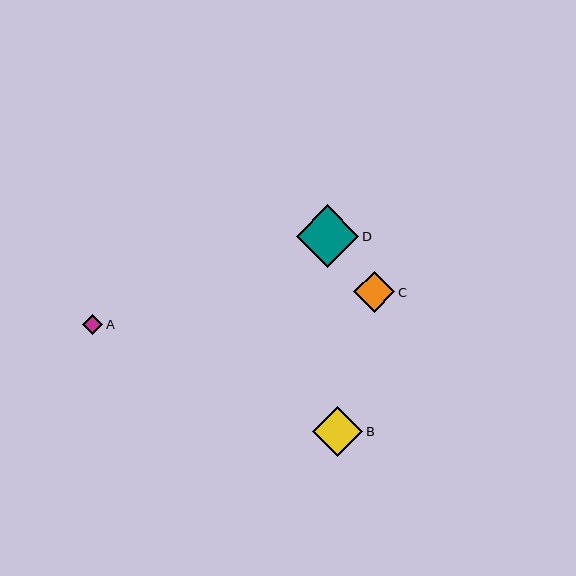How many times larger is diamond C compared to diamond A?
Diamond C is approximately 2.0 times the size of diamond A.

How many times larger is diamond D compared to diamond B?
Diamond D is approximately 1.2 times the size of diamond B.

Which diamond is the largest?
Diamond D is the largest with a size of approximately 62 pixels.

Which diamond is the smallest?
Diamond A is the smallest with a size of approximately 21 pixels.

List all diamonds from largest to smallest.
From largest to smallest: D, B, C, A.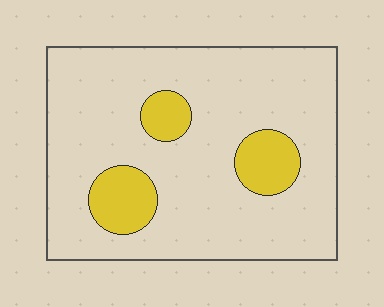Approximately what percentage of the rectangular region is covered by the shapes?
Approximately 15%.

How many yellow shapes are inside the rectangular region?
3.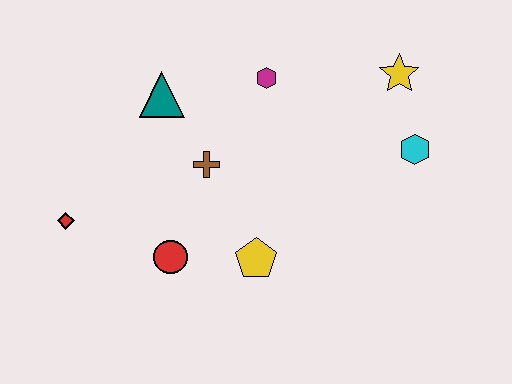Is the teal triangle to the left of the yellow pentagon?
Yes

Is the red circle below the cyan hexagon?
Yes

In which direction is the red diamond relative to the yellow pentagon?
The red diamond is to the left of the yellow pentagon.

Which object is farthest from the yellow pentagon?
The yellow star is farthest from the yellow pentagon.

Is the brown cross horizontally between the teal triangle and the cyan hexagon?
Yes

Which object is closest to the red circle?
The yellow pentagon is closest to the red circle.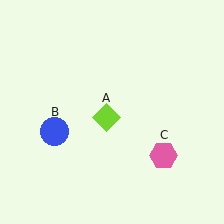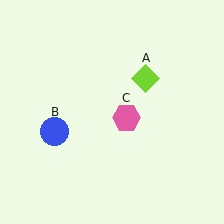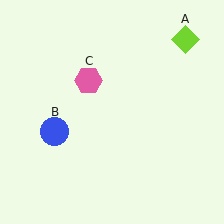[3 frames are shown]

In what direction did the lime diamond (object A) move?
The lime diamond (object A) moved up and to the right.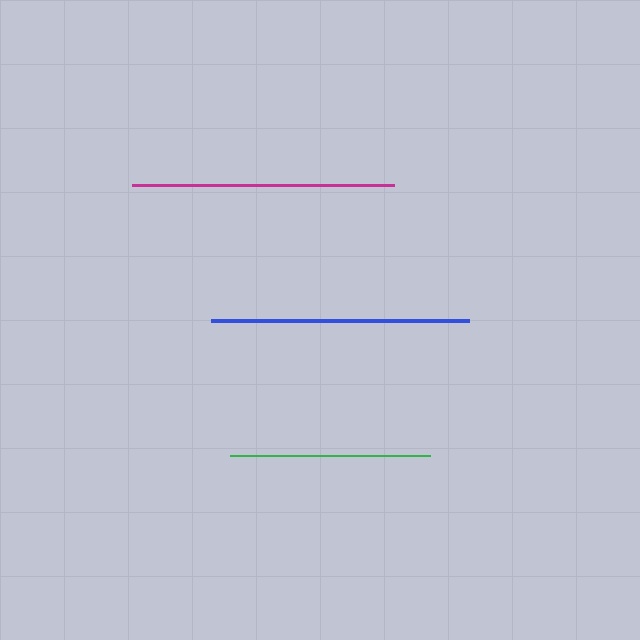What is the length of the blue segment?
The blue segment is approximately 258 pixels long.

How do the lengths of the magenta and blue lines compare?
The magenta and blue lines are approximately the same length.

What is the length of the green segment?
The green segment is approximately 200 pixels long.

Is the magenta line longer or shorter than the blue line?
The magenta line is longer than the blue line.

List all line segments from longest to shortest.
From longest to shortest: magenta, blue, green.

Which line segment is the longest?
The magenta line is the longest at approximately 262 pixels.